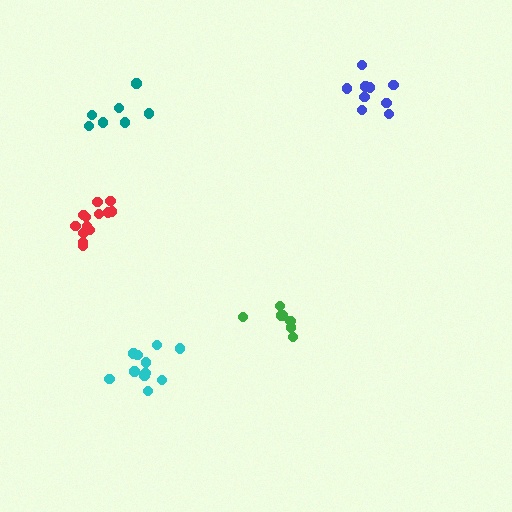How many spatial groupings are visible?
There are 5 spatial groupings.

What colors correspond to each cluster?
The clusters are colored: teal, red, cyan, green, blue.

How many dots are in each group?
Group 1: 7 dots, Group 2: 13 dots, Group 3: 11 dots, Group 4: 7 dots, Group 5: 9 dots (47 total).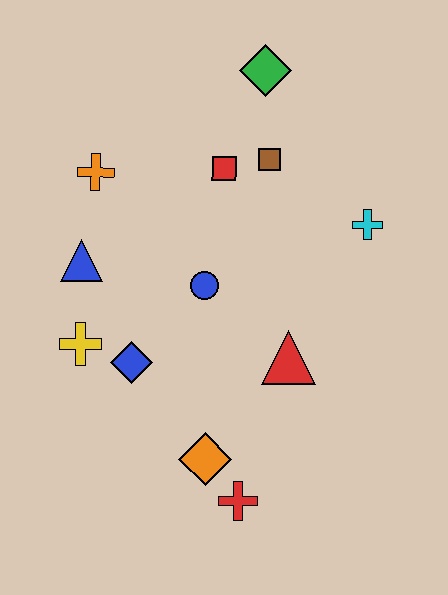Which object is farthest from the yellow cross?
The green diamond is farthest from the yellow cross.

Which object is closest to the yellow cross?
The blue diamond is closest to the yellow cross.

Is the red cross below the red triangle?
Yes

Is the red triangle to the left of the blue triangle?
No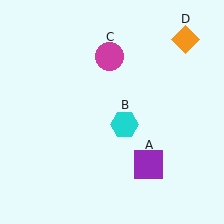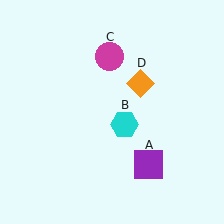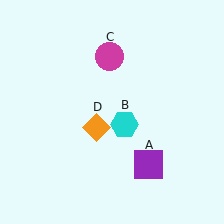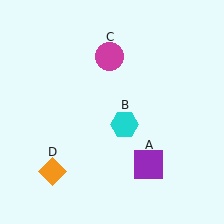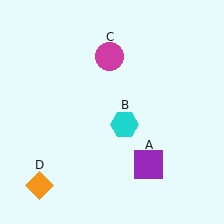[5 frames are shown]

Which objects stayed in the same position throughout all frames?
Purple square (object A) and cyan hexagon (object B) and magenta circle (object C) remained stationary.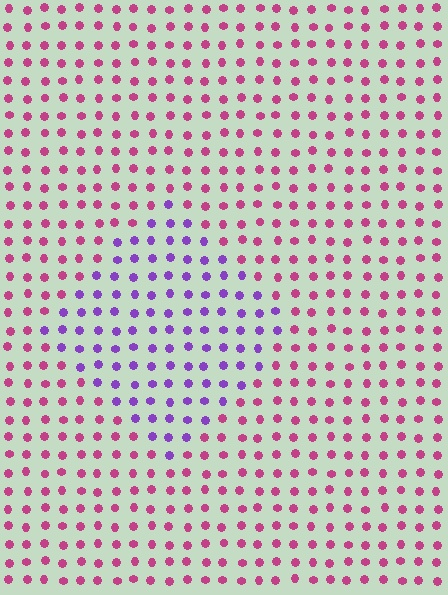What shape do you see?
I see a diamond.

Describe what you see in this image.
The image is filled with small magenta elements in a uniform arrangement. A diamond-shaped region is visible where the elements are tinted to a slightly different hue, forming a subtle color boundary.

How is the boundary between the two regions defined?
The boundary is defined purely by a slight shift in hue (about 54 degrees). Spacing, size, and orientation are identical on both sides.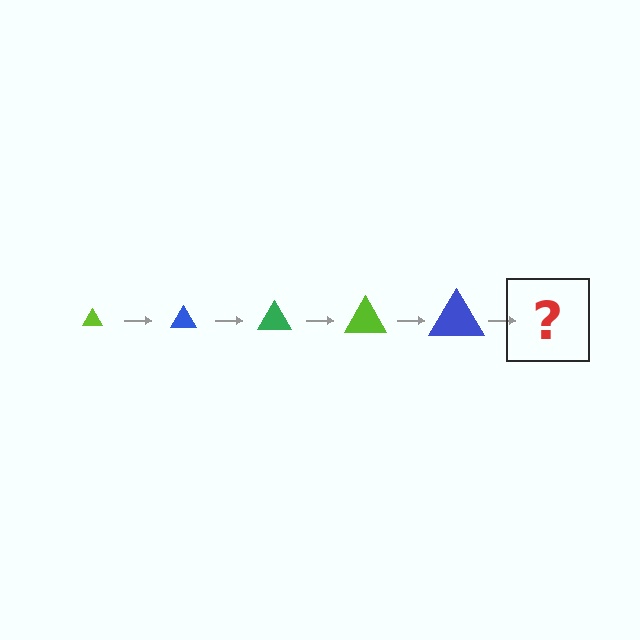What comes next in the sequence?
The next element should be a green triangle, larger than the previous one.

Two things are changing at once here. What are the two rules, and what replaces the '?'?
The two rules are that the triangle grows larger each step and the color cycles through lime, blue, and green. The '?' should be a green triangle, larger than the previous one.